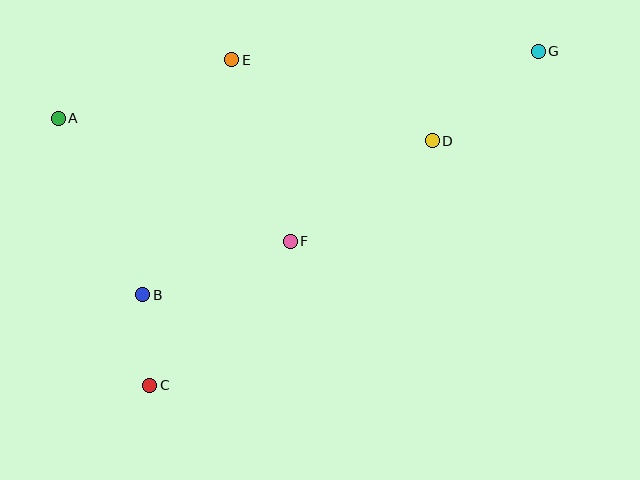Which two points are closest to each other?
Points B and C are closest to each other.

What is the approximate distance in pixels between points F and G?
The distance between F and G is approximately 313 pixels.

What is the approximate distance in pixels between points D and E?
The distance between D and E is approximately 216 pixels.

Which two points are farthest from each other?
Points C and G are farthest from each other.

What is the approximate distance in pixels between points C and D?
The distance between C and D is approximately 374 pixels.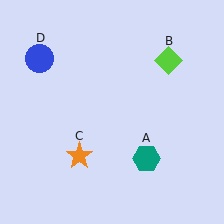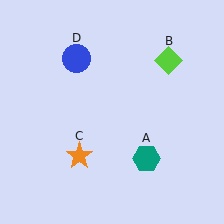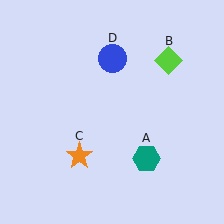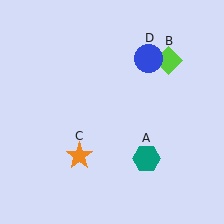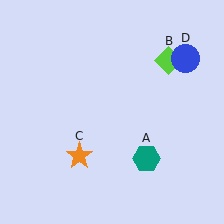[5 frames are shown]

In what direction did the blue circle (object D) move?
The blue circle (object D) moved right.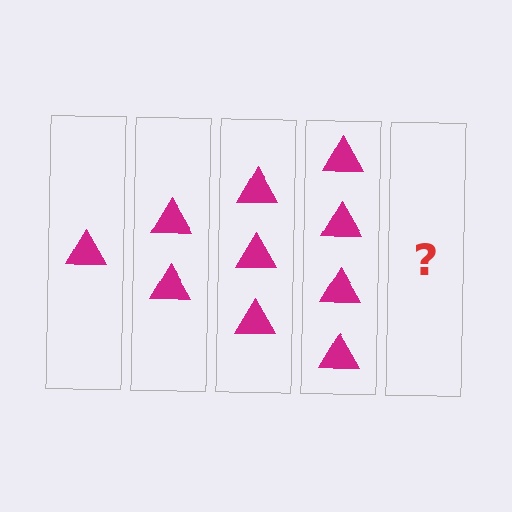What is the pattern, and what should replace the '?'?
The pattern is that each step adds one more triangle. The '?' should be 5 triangles.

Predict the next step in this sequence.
The next step is 5 triangles.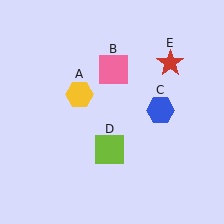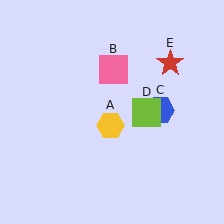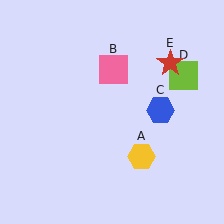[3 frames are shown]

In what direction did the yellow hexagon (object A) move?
The yellow hexagon (object A) moved down and to the right.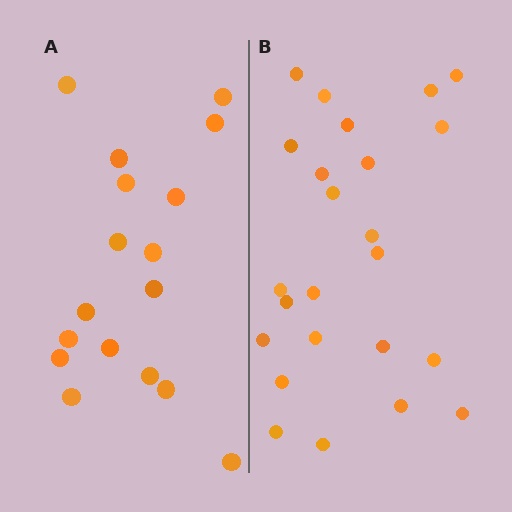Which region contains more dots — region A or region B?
Region B (the right region) has more dots.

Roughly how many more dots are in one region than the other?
Region B has roughly 8 or so more dots than region A.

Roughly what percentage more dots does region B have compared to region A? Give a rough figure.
About 40% more.